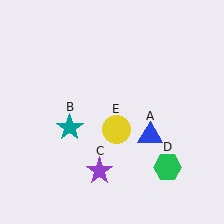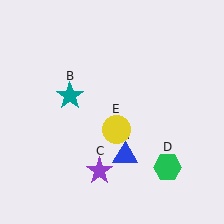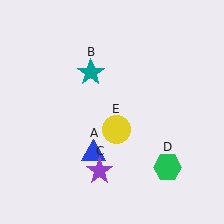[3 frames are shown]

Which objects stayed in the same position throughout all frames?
Purple star (object C) and green hexagon (object D) and yellow circle (object E) remained stationary.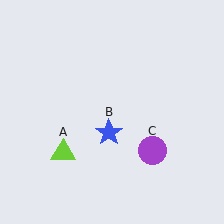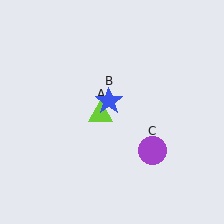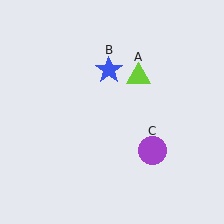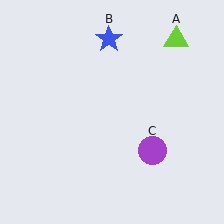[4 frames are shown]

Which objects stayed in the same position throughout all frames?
Purple circle (object C) remained stationary.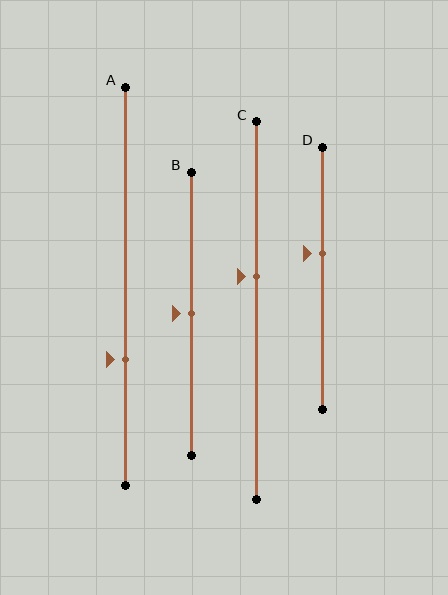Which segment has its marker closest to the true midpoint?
Segment B has its marker closest to the true midpoint.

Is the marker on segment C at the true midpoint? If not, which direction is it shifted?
No, the marker on segment C is shifted upward by about 9% of the segment length.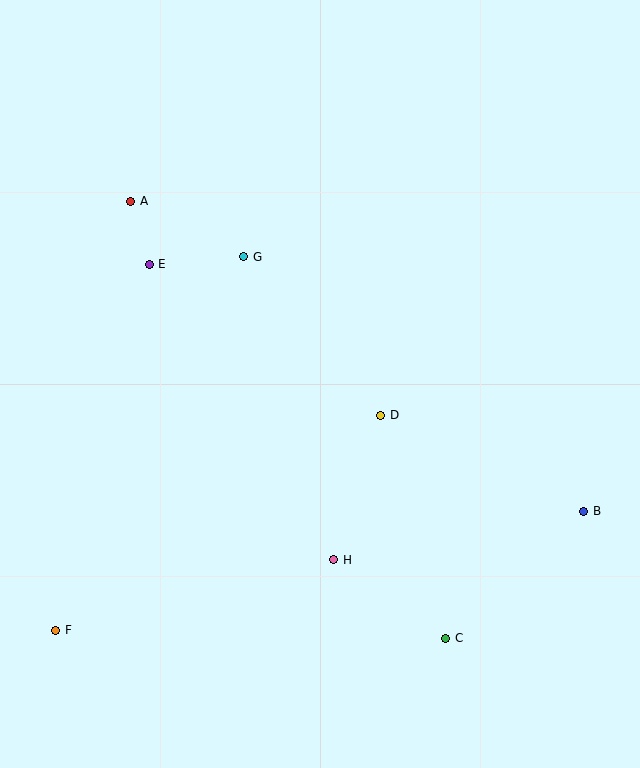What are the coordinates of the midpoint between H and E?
The midpoint between H and E is at (242, 412).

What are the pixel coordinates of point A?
Point A is at (131, 201).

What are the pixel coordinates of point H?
Point H is at (334, 560).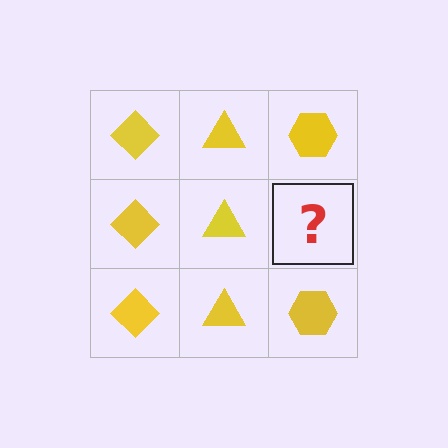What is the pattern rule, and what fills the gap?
The rule is that each column has a consistent shape. The gap should be filled with a yellow hexagon.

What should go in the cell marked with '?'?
The missing cell should contain a yellow hexagon.